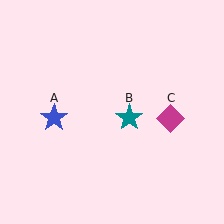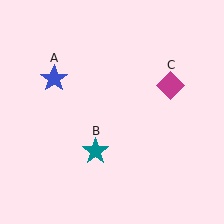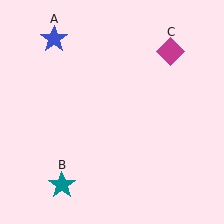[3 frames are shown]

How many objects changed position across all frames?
3 objects changed position: blue star (object A), teal star (object B), magenta diamond (object C).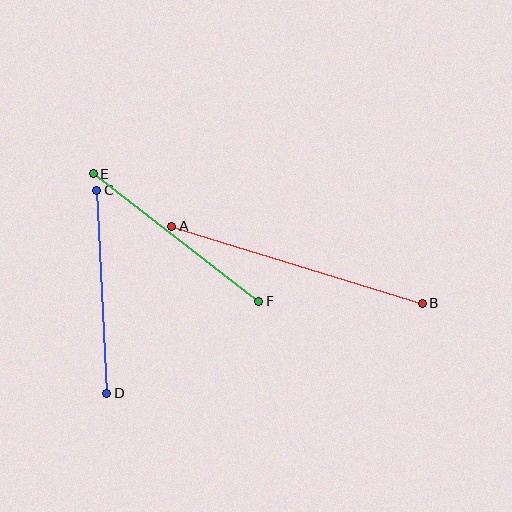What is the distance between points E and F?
The distance is approximately 209 pixels.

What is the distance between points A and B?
The distance is approximately 262 pixels.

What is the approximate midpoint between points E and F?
The midpoint is at approximately (176, 237) pixels.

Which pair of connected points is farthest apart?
Points A and B are farthest apart.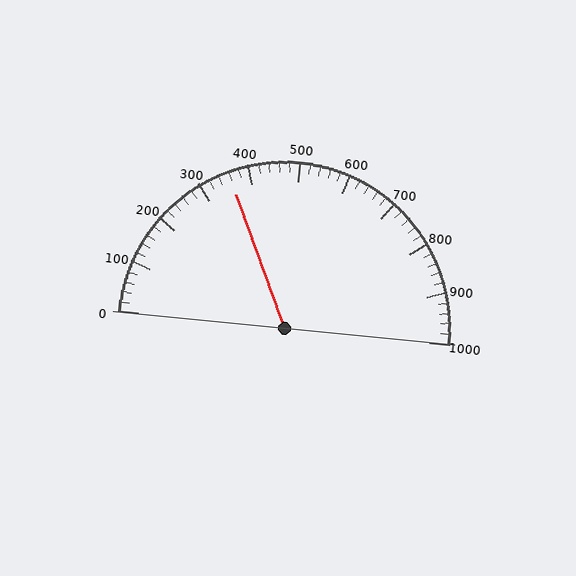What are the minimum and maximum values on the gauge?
The gauge ranges from 0 to 1000.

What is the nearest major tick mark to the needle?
The nearest major tick mark is 400.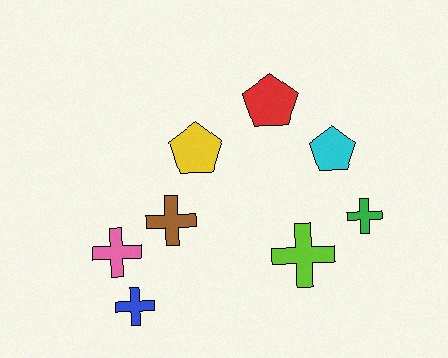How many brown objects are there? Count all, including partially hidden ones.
There is 1 brown object.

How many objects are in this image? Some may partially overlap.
There are 8 objects.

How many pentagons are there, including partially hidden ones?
There are 3 pentagons.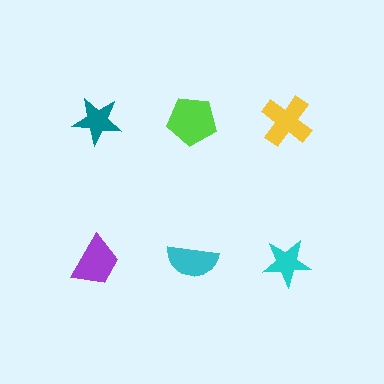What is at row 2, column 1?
A purple trapezoid.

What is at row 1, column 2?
A lime pentagon.